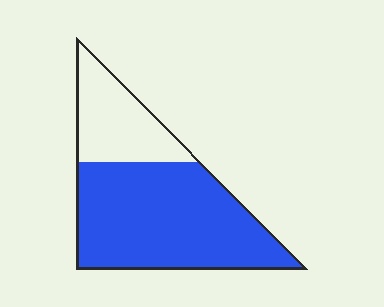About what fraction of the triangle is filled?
About three quarters (3/4).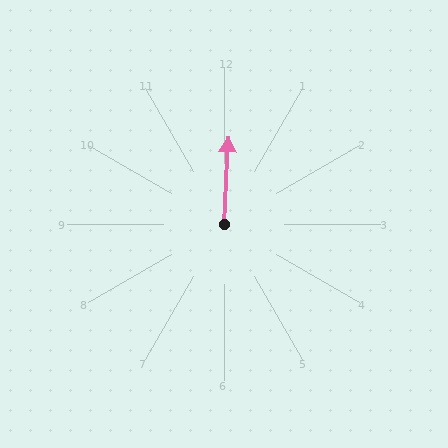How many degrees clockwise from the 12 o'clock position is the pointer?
Approximately 3 degrees.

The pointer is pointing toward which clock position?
Roughly 12 o'clock.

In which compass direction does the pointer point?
North.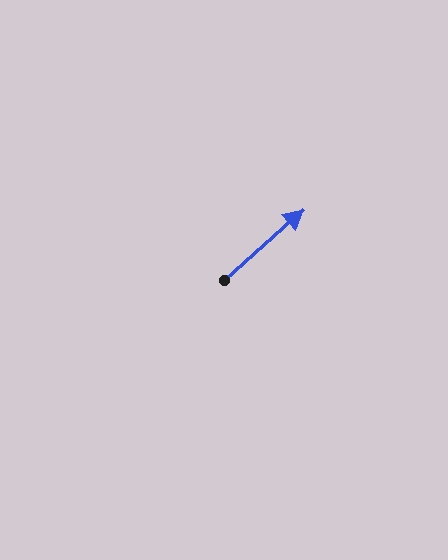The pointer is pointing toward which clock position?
Roughly 2 o'clock.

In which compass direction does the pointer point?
Northeast.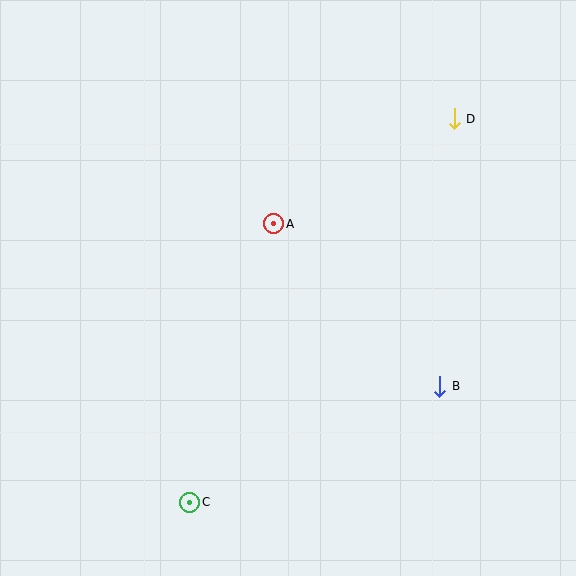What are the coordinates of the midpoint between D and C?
The midpoint between D and C is at (322, 311).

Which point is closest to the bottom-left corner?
Point C is closest to the bottom-left corner.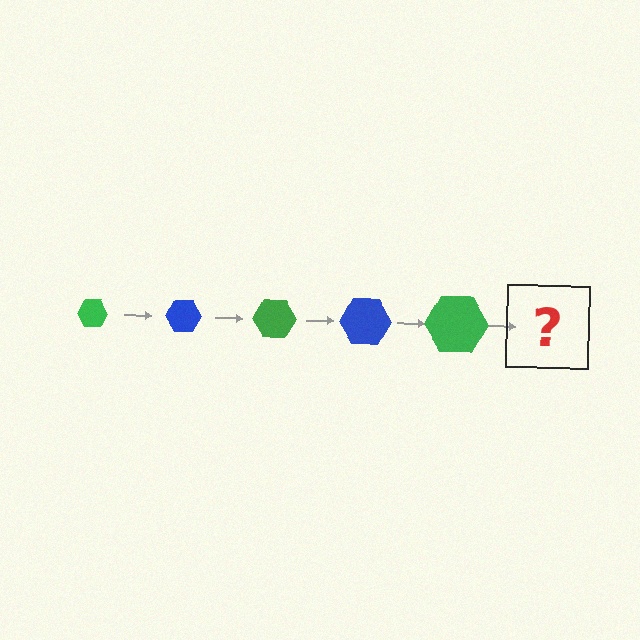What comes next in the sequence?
The next element should be a blue hexagon, larger than the previous one.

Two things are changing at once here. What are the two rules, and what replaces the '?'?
The two rules are that the hexagon grows larger each step and the color cycles through green and blue. The '?' should be a blue hexagon, larger than the previous one.